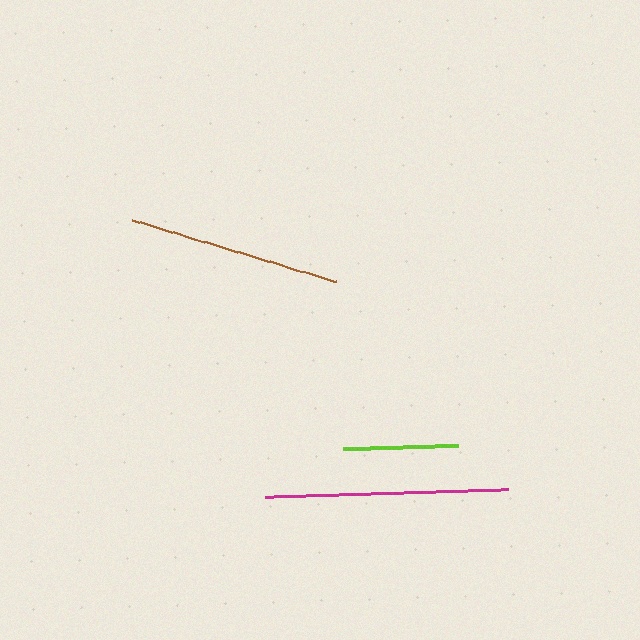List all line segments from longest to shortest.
From longest to shortest: magenta, brown, lime.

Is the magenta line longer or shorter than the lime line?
The magenta line is longer than the lime line.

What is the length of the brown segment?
The brown segment is approximately 213 pixels long.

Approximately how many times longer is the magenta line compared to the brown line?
The magenta line is approximately 1.1 times the length of the brown line.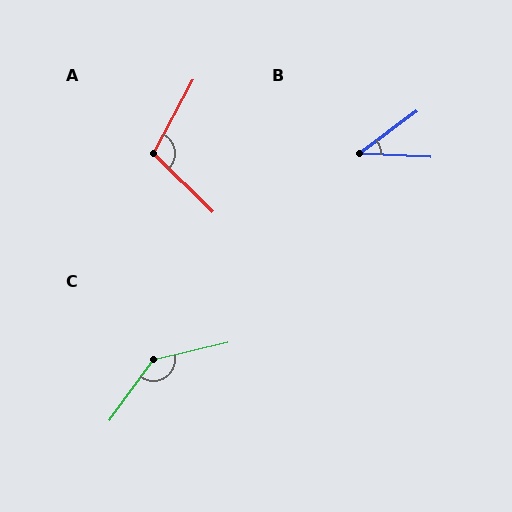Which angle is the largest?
C, at approximately 139 degrees.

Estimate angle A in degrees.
Approximately 107 degrees.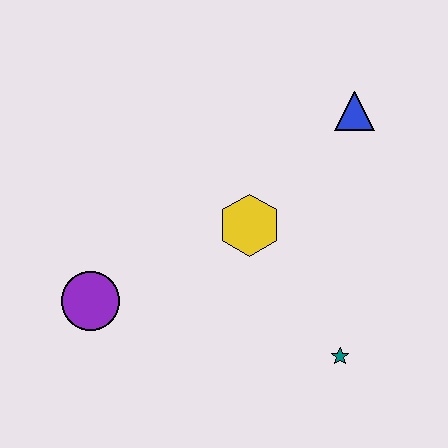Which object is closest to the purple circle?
The yellow hexagon is closest to the purple circle.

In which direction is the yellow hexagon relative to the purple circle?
The yellow hexagon is to the right of the purple circle.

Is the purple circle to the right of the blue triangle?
No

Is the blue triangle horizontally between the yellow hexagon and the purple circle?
No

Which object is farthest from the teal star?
The purple circle is farthest from the teal star.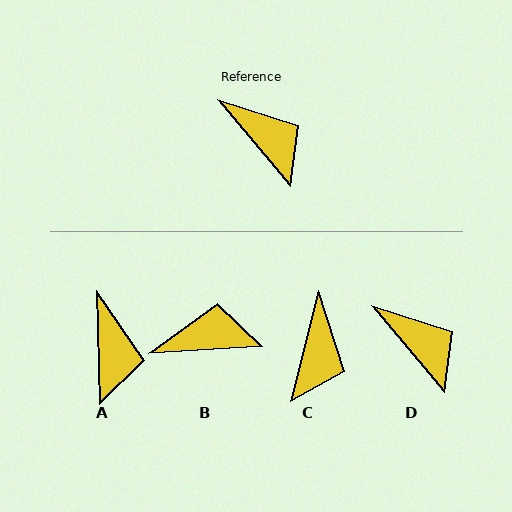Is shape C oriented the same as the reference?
No, it is off by about 54 degrees.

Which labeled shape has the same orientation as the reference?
D.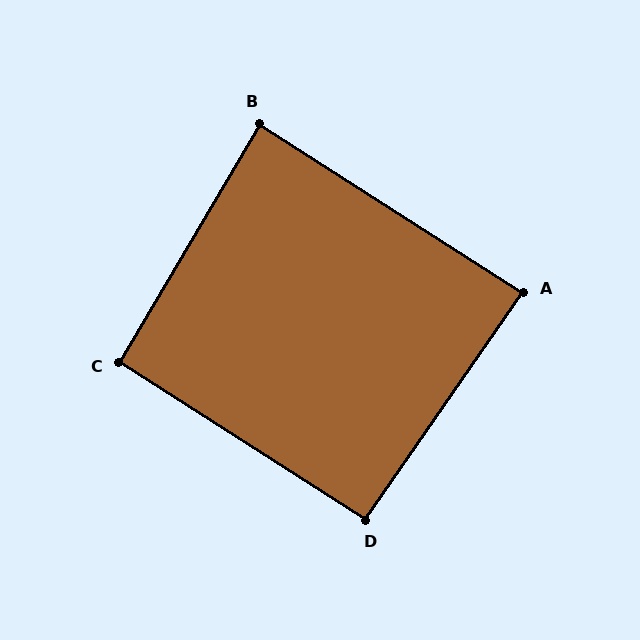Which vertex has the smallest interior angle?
A, at approximately 88 degrees.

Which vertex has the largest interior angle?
C, at approximately 92 degrees.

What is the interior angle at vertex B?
Approximately 88 degrees (approximately right).